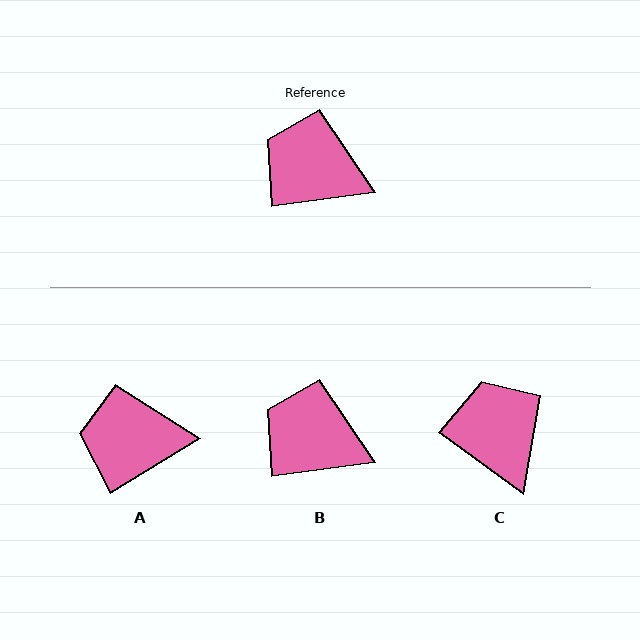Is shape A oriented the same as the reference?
No, it is off by about 23 degrees.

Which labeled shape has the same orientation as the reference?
B.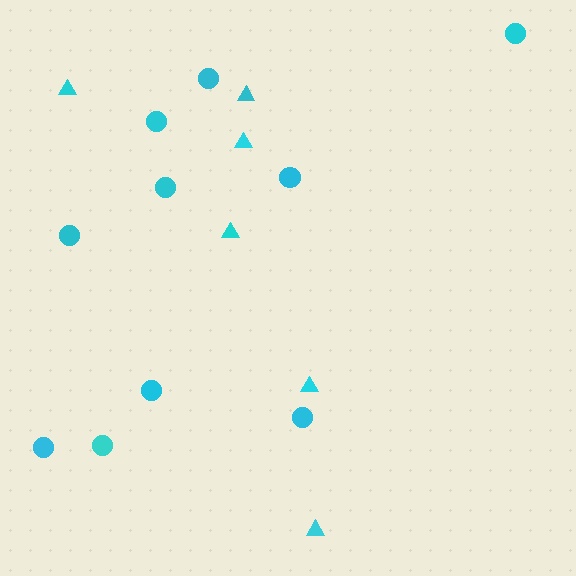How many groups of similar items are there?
There are 2 groups: one group of circles (10) and one group of triangles (6).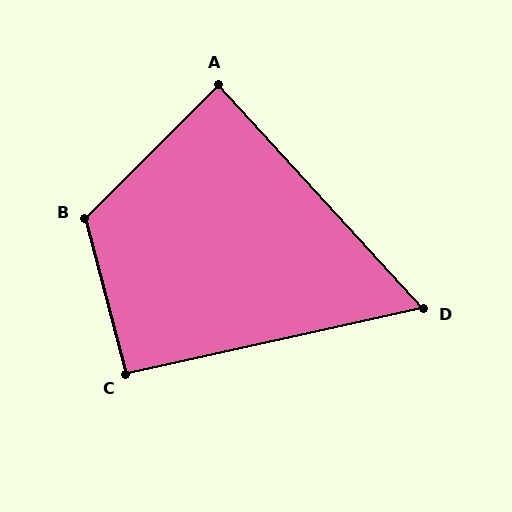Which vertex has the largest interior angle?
B, at approximately 120 degrees.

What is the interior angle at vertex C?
Approximately 92 degrees (approximately right).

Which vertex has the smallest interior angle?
D, at approximately 60 degrees.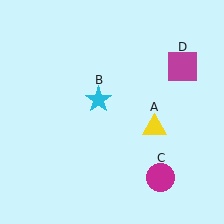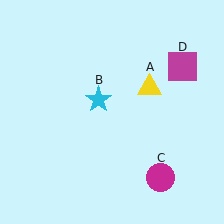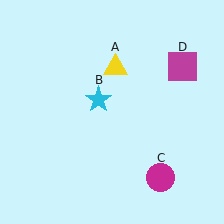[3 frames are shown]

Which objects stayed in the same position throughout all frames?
Cyan star (object B) and magenta circle (object C) and magenta square (object D) remained stationary.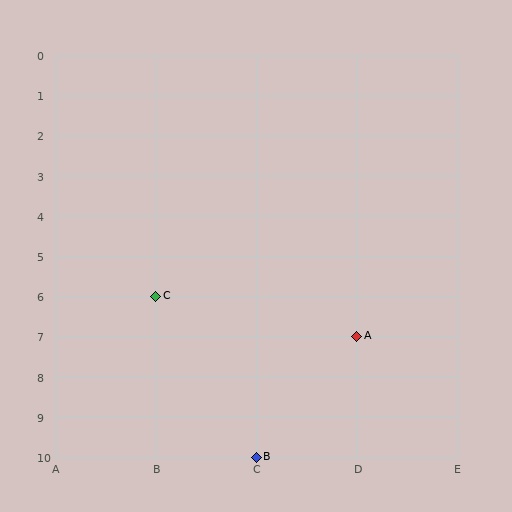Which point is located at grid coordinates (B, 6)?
Point C is at (B, 6).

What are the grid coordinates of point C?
Point C is at grid coordinates (B, 6).